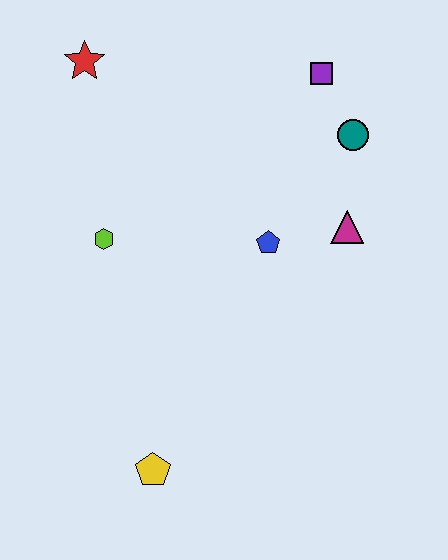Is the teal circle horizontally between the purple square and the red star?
No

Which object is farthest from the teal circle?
The yellow pentagon is farthest from the teal circle.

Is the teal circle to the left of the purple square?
No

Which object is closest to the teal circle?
The purple square is closest to the teal circle.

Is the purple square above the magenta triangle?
Yes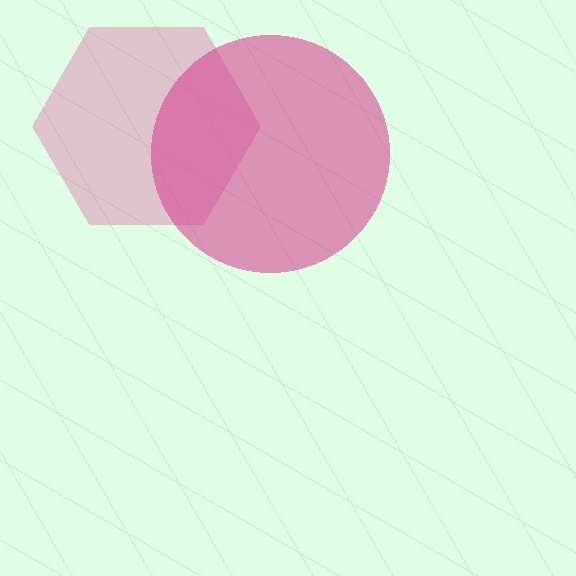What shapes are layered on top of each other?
The layered shapes are: a pink hexagon, a magenta circle.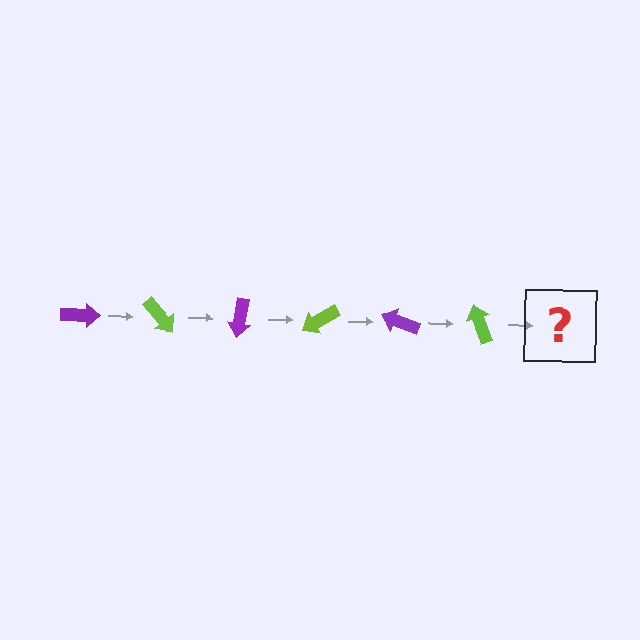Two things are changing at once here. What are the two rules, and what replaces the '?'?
The two rules are that it rotates 50 degrees each step and the color cycles through purple and lime. The '?' should be a purple arrow, rotated 300 degrees from the start.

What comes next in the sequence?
The next element should be a purple arrow, rotated 300 degrees from the start.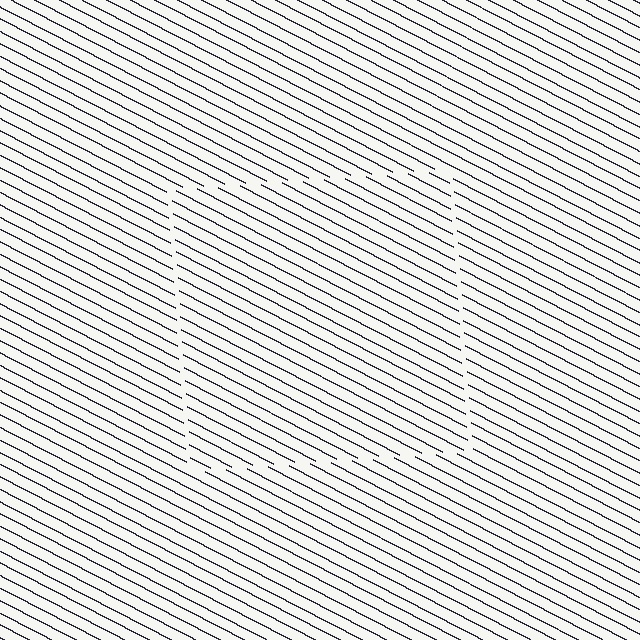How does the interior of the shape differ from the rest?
The interior of the shape contains the same grating, shifted by half a period — the contour is defined by the phase discontinuity where line-ends from the inner and outer gratings abut.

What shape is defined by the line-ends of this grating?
An illusory square. The interior of the shape contains the same grating, shifted by half a period — the contour is defined by the phase discontinuity where line-ends from the inner and outer gratings abut.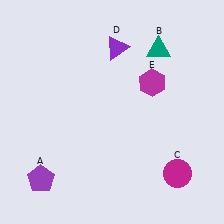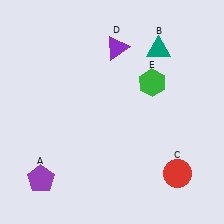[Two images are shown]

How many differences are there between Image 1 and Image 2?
There are 2 differences between the two images.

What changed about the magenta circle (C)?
In Image 1, C is magenta. In Image 2, it changed to red.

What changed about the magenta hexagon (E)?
In Image 1, E is magenta. In Image 2, it changed to green.